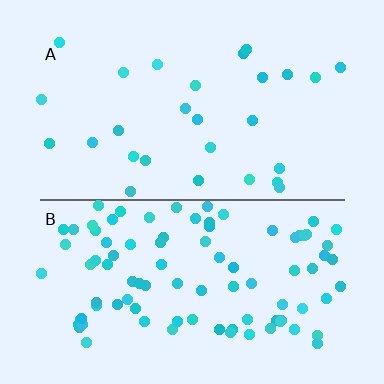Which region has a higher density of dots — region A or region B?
B (the bottom).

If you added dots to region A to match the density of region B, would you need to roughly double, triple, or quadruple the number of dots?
Approximately triple.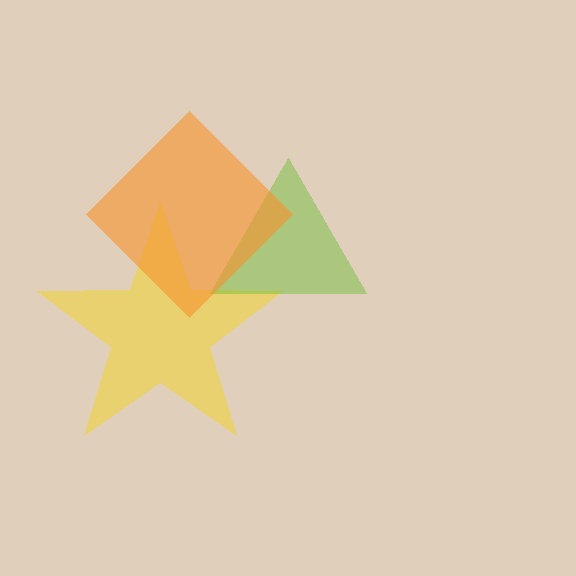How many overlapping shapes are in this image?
There are 3 overlapping shapes in the image.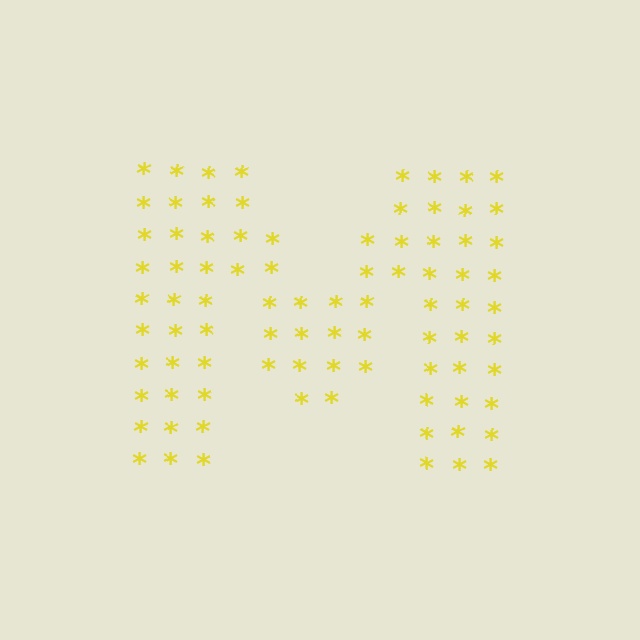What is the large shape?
The large shape is the letter M.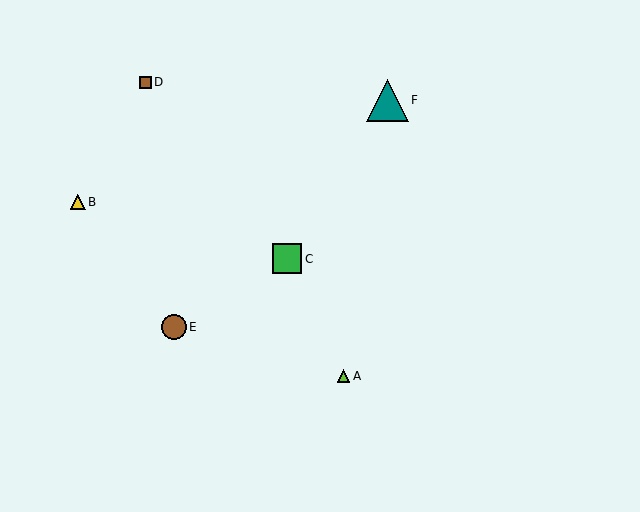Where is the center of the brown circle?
The center of the brown circle is at (174, 327).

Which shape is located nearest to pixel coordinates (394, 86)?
The teal triangle (labeled F) at (387, 100) is nearest to that location.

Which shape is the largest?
The teal triangle (labeled F) is the largest.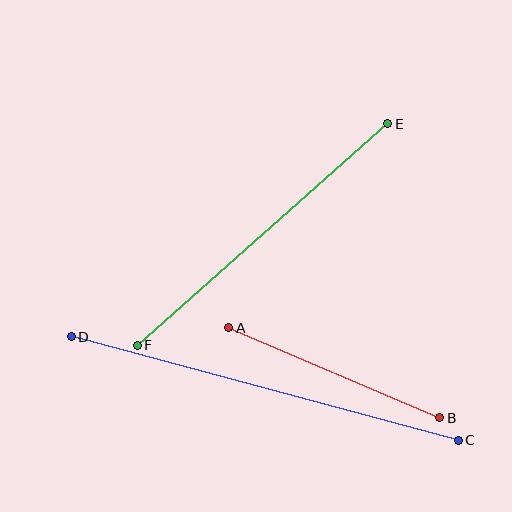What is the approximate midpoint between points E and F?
The midpoint is at approximately (263, 235) pixels.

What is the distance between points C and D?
The distance is approximately 401 pixels.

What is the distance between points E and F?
The distance is approximately 334 pixels.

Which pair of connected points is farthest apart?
Points C and D are farthest apart.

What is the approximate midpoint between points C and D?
The midpoint is at approximately (265, 389) pixels.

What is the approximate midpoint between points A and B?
The midpoint is at approximately (334, 373) pixels.